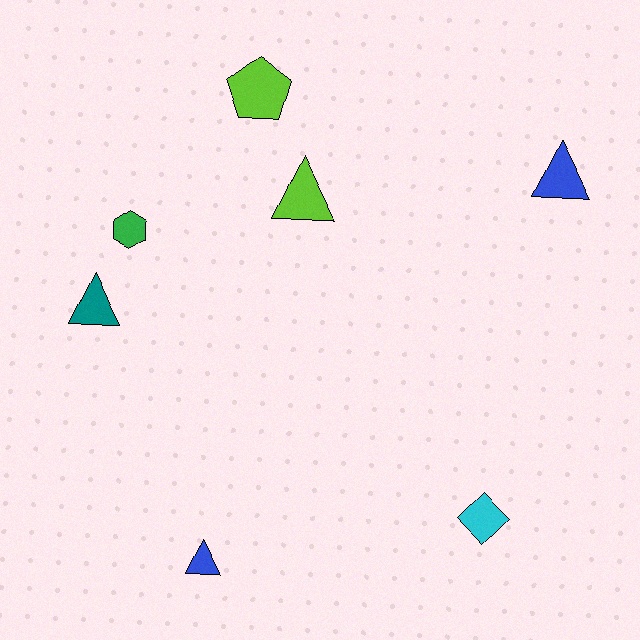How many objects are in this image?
There are 7 objects.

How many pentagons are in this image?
There is 1 pentagon.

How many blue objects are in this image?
There are 2 blue objects.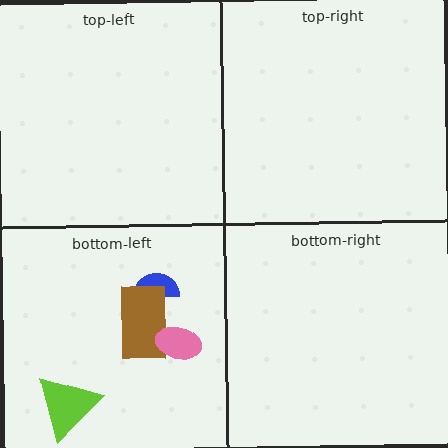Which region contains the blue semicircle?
The bottom-left region.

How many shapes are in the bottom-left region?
4.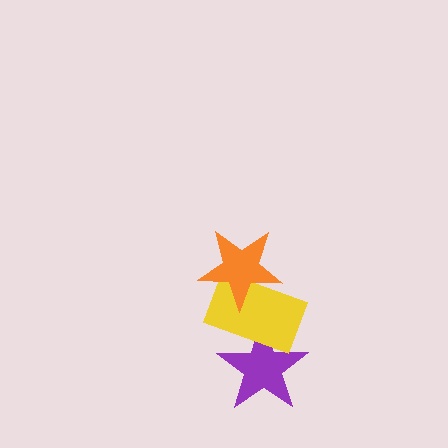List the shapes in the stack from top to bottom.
From top to bottom: the orange star, the yellow rectangle, the purple star.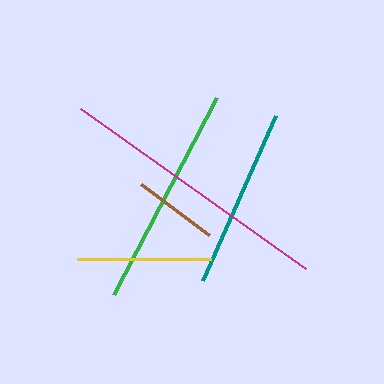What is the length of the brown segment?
The brown segment is approximately 84 pixels long.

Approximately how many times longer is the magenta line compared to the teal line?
The magenta line is approximately 1.5 times the length of the teal line.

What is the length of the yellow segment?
The yellow segment is approximately 134 pixels long.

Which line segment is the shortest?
The brown line is the shortest at approximately 84 pixels.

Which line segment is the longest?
The magenta line is the longest at approximately 275 pixels.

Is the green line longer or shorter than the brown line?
The green line is longer than the brown line.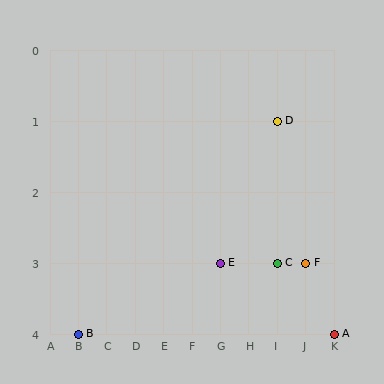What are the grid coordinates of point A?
Point A is at grid coordinates (K, 4).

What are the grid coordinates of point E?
Point E is at grid coordinates (G, 3).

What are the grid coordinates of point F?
Point F is at grid coordinates (J, 3).